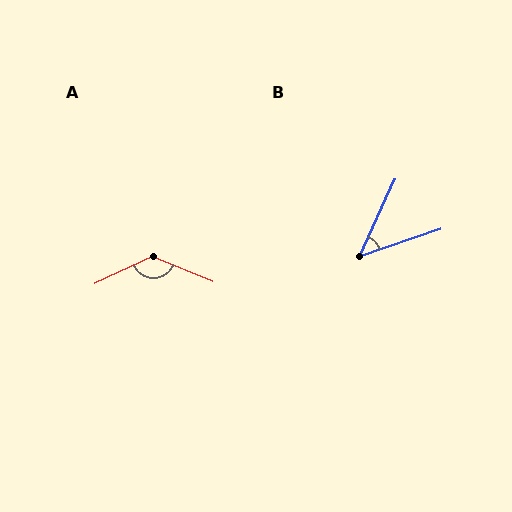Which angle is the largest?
A, at approximately 132 degrees.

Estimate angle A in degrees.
Approximately 132 degrees.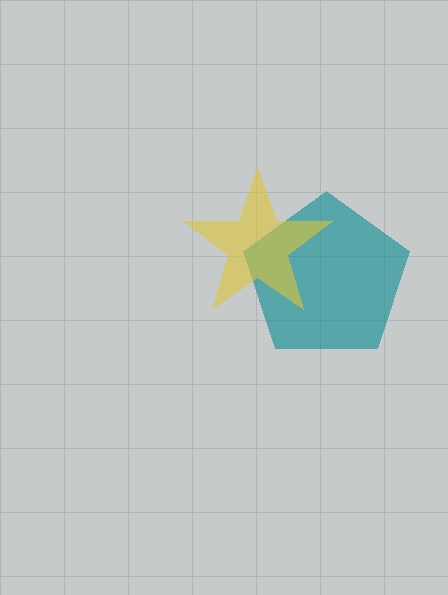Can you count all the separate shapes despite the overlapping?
Yes, there are 2 separate shapes.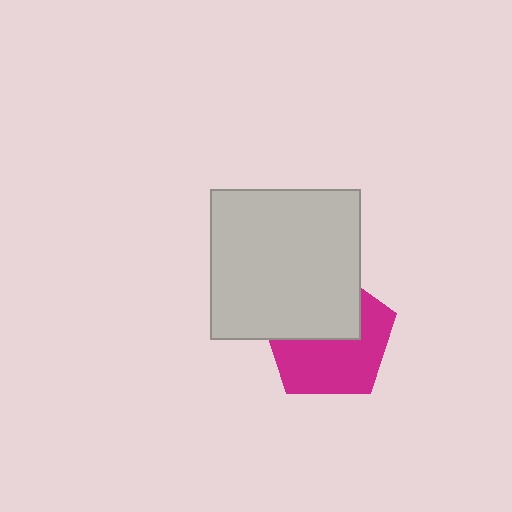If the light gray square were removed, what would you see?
You would see the complete magenta pentagon.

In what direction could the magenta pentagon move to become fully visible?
The magenta pentagon could move down. That would shift it out from behind the light gray square entirely.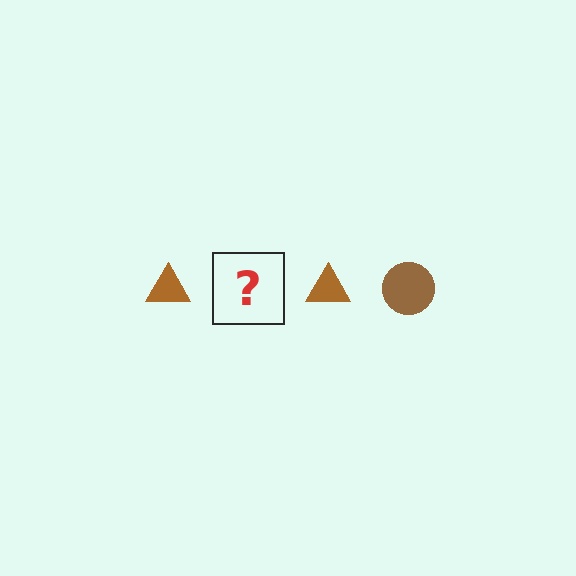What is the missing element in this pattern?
The missing element is a brown circle.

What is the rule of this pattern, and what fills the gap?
The rule is that the pattern cycles through triangle, circle shapes in brown. The gap should be filled with a brown circle.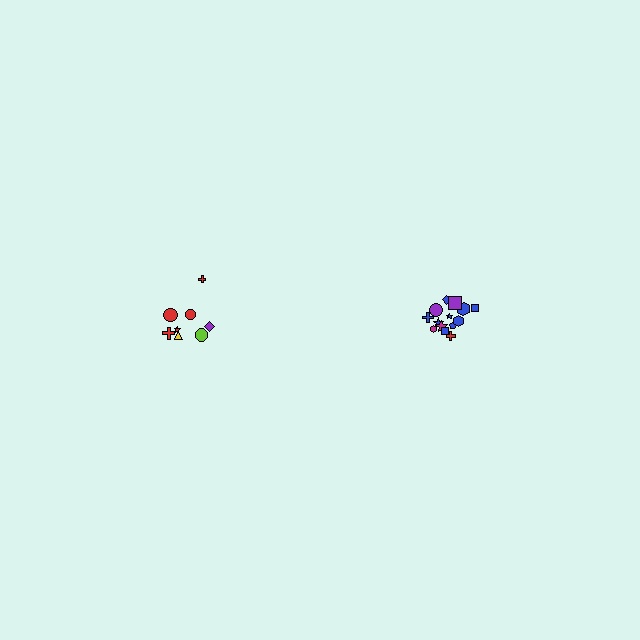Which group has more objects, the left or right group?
The right group.